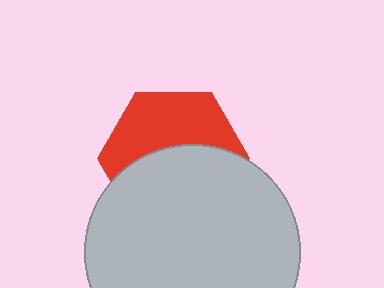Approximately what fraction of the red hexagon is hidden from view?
Roughly 54% of the red hexagon is hidden behind the light gray circle.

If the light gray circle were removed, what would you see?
You would see the complete red hexagon.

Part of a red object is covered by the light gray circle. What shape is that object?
It is a hexagon.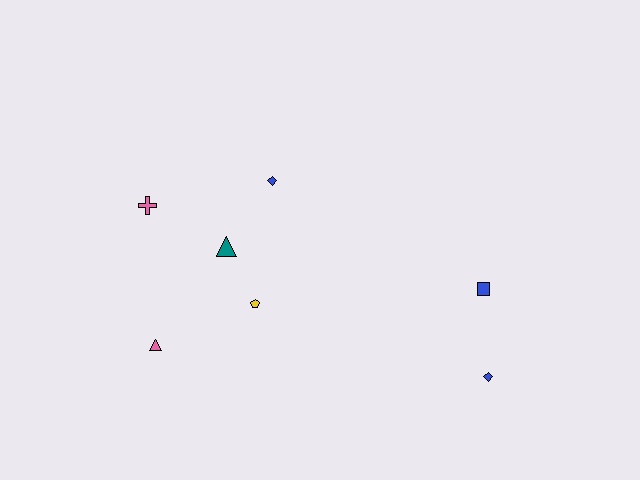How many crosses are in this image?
There is 1 cross.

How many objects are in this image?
There are 7 objects.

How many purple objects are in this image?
There are no purple objects.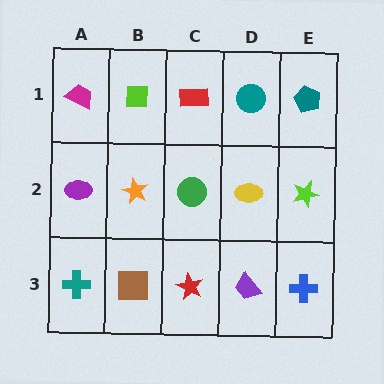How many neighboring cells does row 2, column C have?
4.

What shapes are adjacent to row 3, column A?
A purple ellipse (row 2, column A), a brown square (row 3, column B).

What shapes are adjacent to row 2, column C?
A red rectangle (row 1, column C), a red star (row 3, column C), an orange star (row 2, column B), a yellow ellipse (row 2, column D).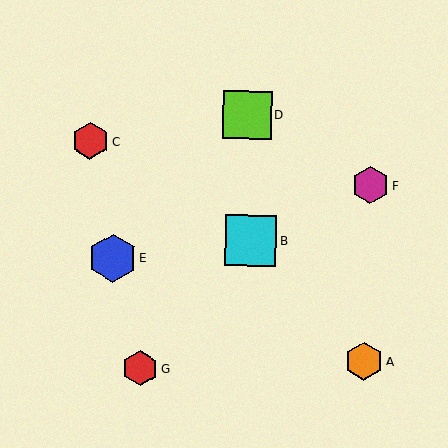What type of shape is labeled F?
Shape F is a magenta hexagon.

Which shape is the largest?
The cyan square (labeled B) is the largest.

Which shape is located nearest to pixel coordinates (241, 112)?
The lime square (labeled D) at (247, 115) is nearest to that location.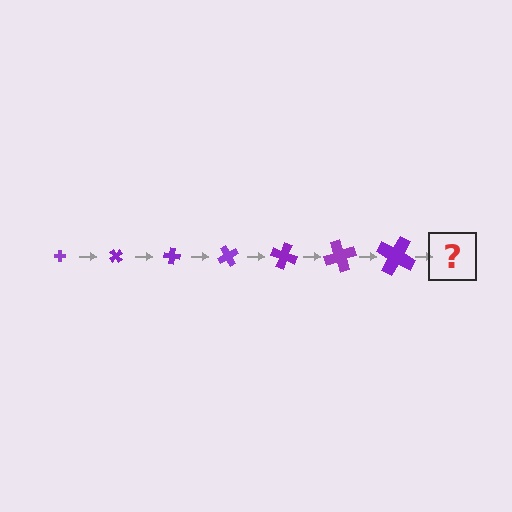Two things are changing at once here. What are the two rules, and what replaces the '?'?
The two rules are that the cross grows larger each step and it rotates 50 degrees each step. The '?' should be a cross, larger than the previous one and rotated 350 degrees from the start.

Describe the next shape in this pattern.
It should be a cross, larger than the previous one and rotated 350 degrees from the start.